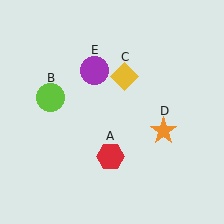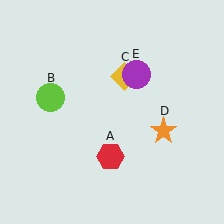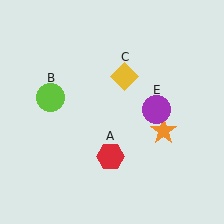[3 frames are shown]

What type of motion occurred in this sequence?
The purple circle (object E) rotated clockwise around the center of the scene.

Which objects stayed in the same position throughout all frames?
Red hexagon (object A) and lime circle (object B) and yellow diamond (object C) and orange star (object D) remained stationary.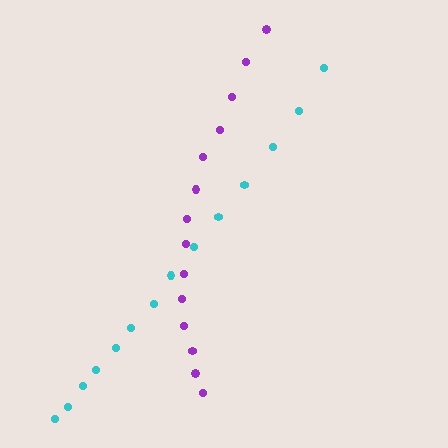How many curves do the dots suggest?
There are 2 distinct paths.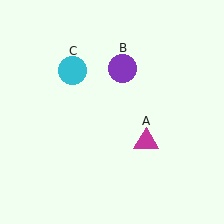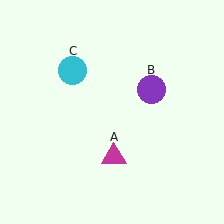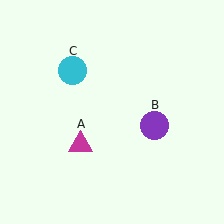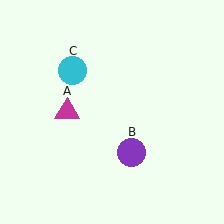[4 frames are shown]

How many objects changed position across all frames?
2 objects changed position: magenta triangle (object A), purple circle (object B).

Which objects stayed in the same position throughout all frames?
Cyan circle (object C) remained stationary.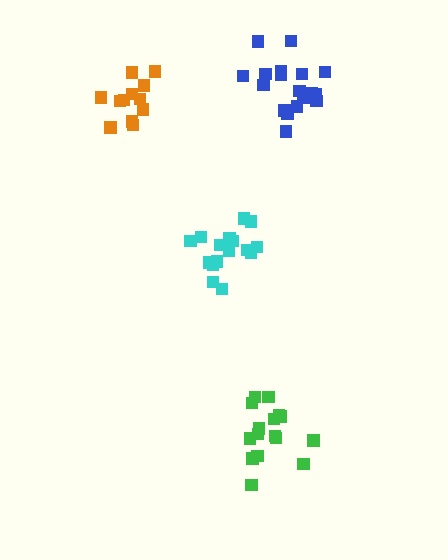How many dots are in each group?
Group 1: 18 dots, Group 2: 16 dots, Group 3: 16 dots, Group 4: 12 dots (62 total).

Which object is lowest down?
The green cluster is bottommost.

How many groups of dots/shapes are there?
There are 4 groups.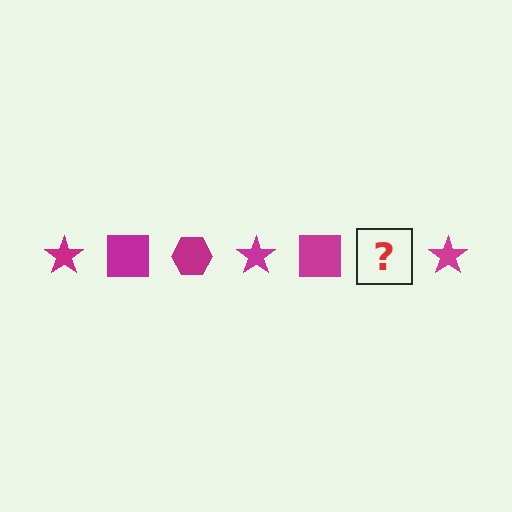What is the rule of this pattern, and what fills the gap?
The rule is that the pattern cycles through star, square, hexagon shapes in magenta. The gap should be filled with a magenta hexagon.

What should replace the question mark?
The question mark should be replaced with a magenta hexagon.